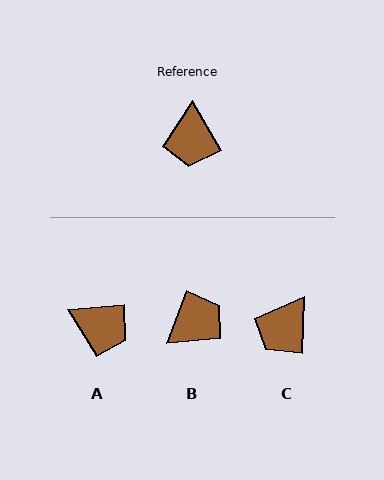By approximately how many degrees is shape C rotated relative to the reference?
Approximately 33 degrees clockwise.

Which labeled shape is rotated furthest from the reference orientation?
B, about 129 degrees away.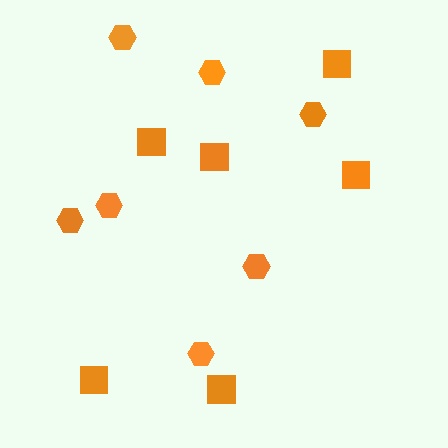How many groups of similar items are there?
There are 2 groups: one group of squares (6) and one group of hexagons (7).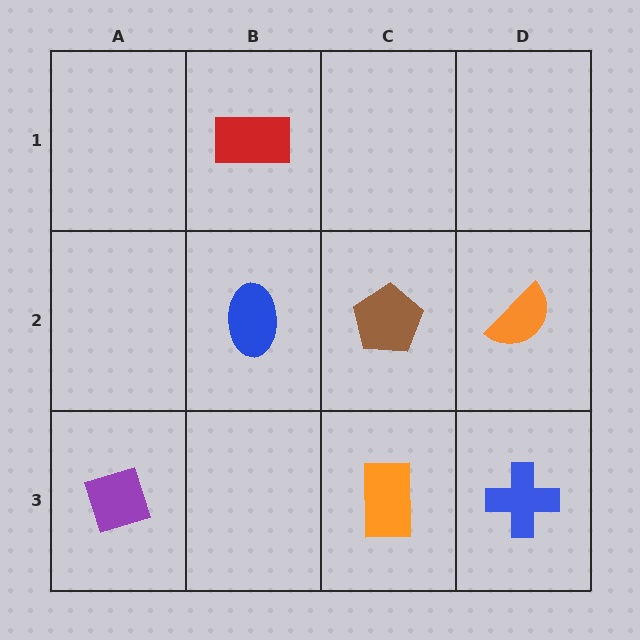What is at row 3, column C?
An orange rectangle.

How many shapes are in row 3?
3 shapes.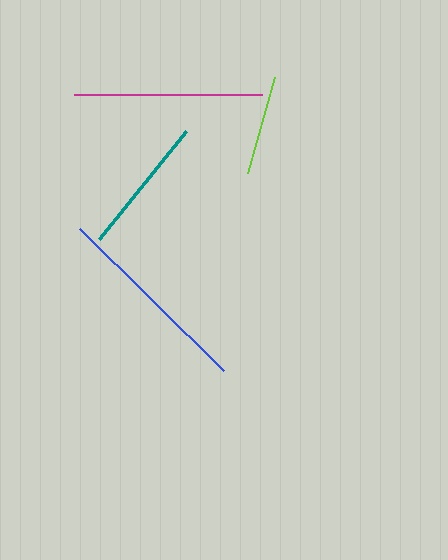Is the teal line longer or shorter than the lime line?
The teal line is longer than the lime line.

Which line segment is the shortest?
The lime line is the shortest at approximately 99 pixels.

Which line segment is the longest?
The blue line is the longest at approximately 202 pixels.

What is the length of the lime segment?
The lime segment is approximately 99 pixels long.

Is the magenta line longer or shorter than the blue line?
The blue line is longer than the magenta line.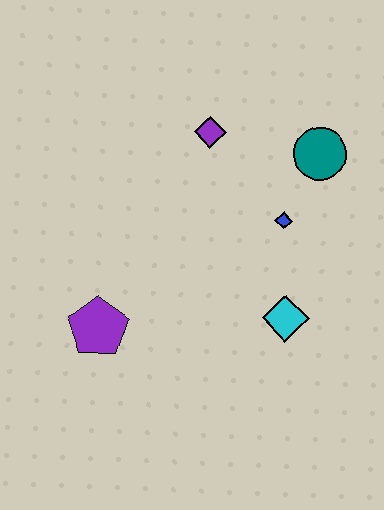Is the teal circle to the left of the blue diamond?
No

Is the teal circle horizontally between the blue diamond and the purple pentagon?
No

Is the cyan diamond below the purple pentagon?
No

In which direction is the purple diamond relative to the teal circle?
The purple diamond is to the left of the teal circle.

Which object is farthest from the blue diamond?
The purple pentagon is farthest from the blue diamond.